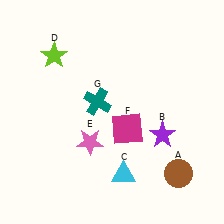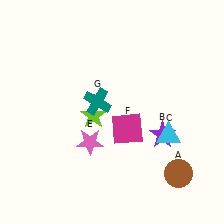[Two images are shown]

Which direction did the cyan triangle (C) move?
The cyan triangle (C) moved right.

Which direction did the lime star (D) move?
The lime star (D) moved down.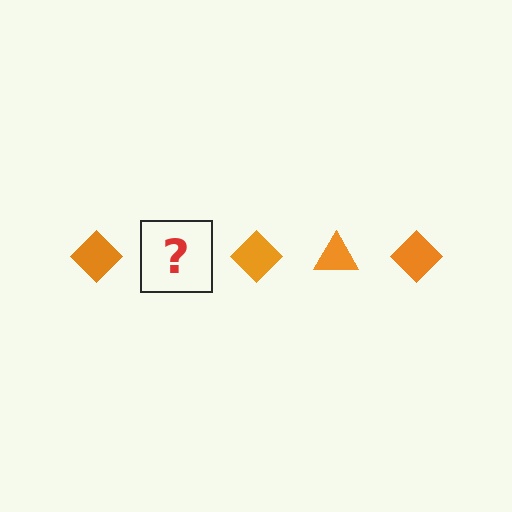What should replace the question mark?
The question mark should be replaced with an orange triangle.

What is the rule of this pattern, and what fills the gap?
The rule is that the pattern cycles through diamond, triangle shapes in orange. The gap should be filled with an orange triangle.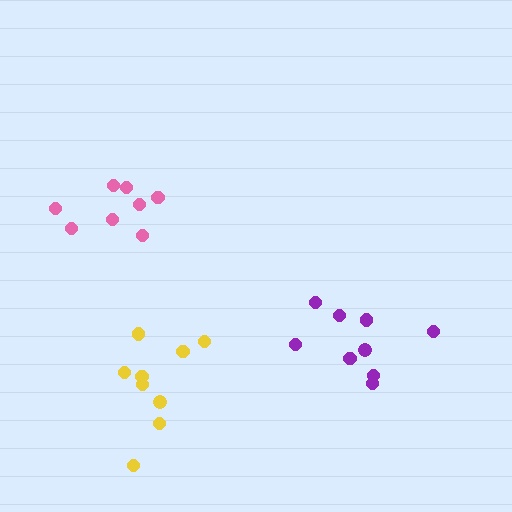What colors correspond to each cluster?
The clusters are colored: yellow, purple, pink.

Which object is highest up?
The pink cluster is topmost.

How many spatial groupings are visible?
There are 3 spatial groupings.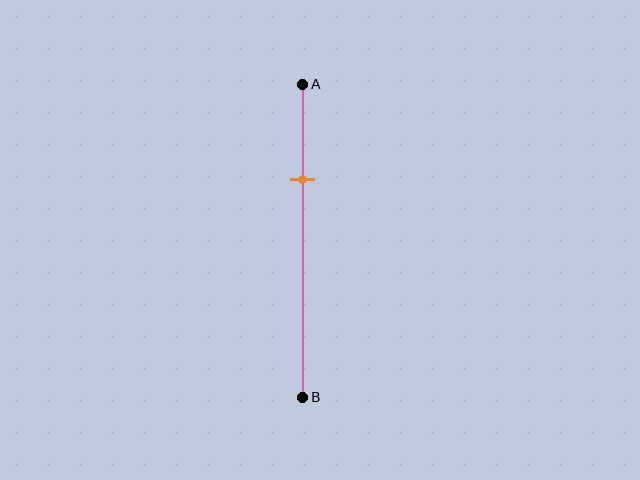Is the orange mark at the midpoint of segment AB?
No, the mark is at about 30% from A, not at the 50% midpoint.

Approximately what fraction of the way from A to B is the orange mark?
The orange mark is approximately 30% of the way from A to B.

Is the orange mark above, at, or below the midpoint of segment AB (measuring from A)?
The orange mark is above the midpoint of segment AB.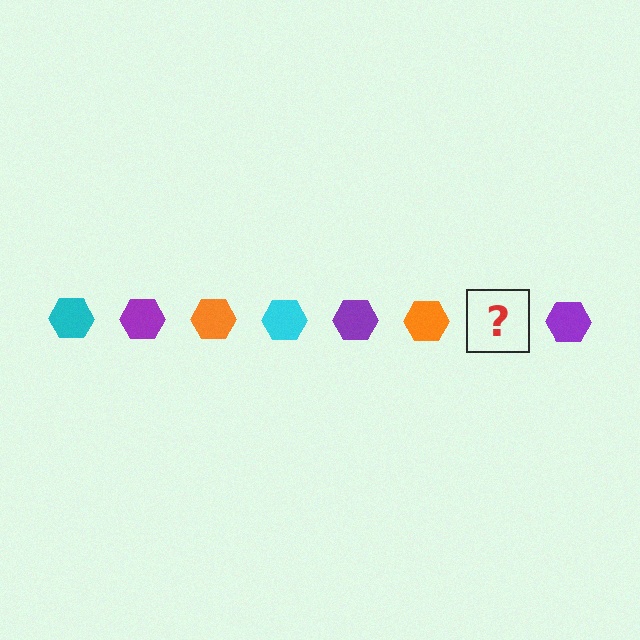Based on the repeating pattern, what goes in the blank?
The blank should be a cyan hexagon.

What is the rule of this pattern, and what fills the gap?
The rule is that the pattern cycles through cyan, purple, orange hexagons. The gap should be filled with a cyan hexagon.